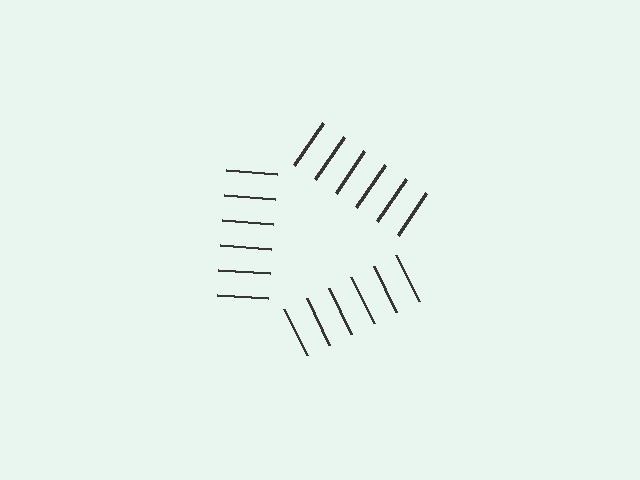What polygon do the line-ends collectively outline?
An illusory triangle — the line segments terminate on its edges but no continuous stroke is drawn.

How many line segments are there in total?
18 — 6 along each of the 3 edges.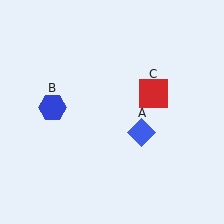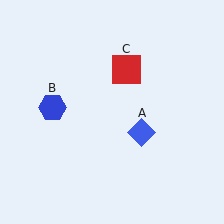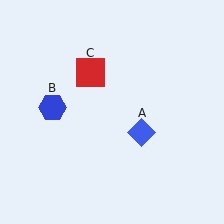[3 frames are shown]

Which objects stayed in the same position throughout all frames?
Blue diamond (object A) and blue hexagon (object B) remained stationary.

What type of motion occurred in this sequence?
The red square (object C) rotated counterclockwise around the center of the scene.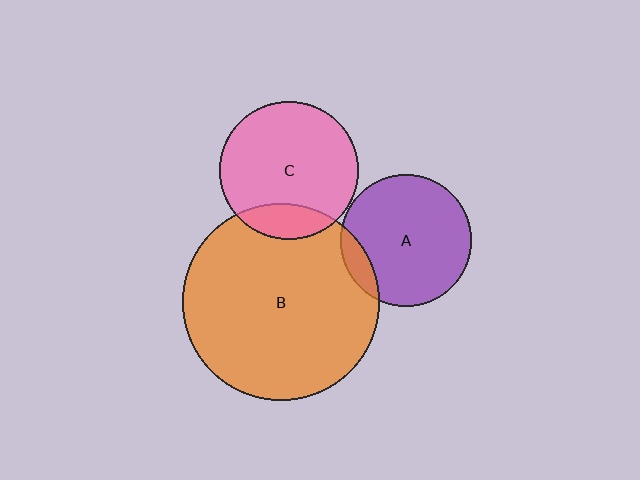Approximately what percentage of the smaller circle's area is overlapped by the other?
Approximately 10%.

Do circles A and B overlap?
Yes.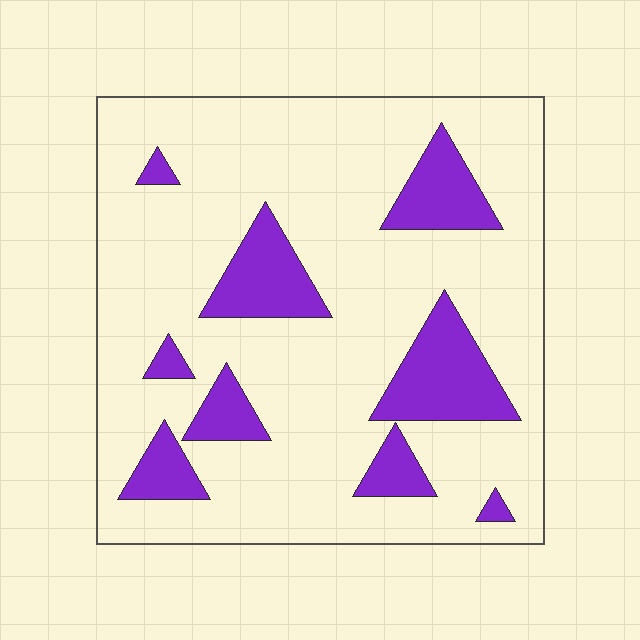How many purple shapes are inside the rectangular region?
9.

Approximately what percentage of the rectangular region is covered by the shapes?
Approximately 20%.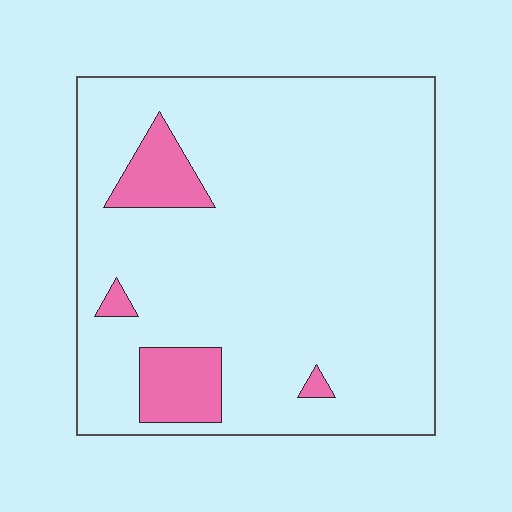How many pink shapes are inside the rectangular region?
4.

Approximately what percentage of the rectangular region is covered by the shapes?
Approximately 10%.